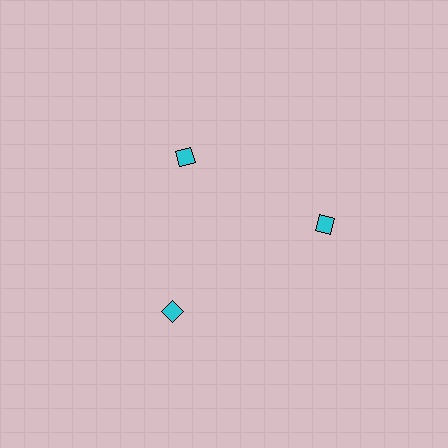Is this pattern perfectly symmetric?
No. The 3 cyan diamonds are arranged in a ring, but one element near the 11 o'clock position is pulled inward toward the center, breaking the 3-fold rotational symmetry.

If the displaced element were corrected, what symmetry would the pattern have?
It would have 3-fold rotational symmetry — the pattern would map onto itself every 120 degrees.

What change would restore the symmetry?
The symmetry would be restored by moving it outward, back onto the ring so that all 3 diamonds sit at equal angles and equal distance from the center.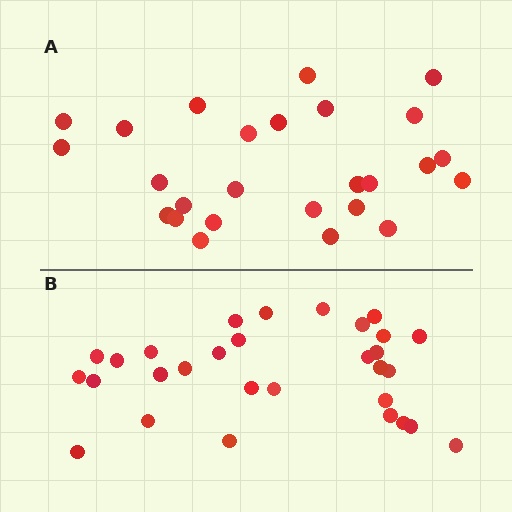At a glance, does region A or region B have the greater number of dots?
Region B (the bottom region) has more dots.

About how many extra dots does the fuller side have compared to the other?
Region B has about 4 more dots than region A.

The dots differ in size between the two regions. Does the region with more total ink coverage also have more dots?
No. Region A has more total ink coverage because its dots are larger, but region B actually contains more individual dots. Total area can be misleading — the number of items is what matters here.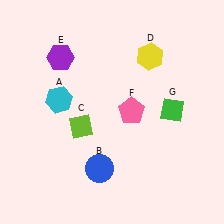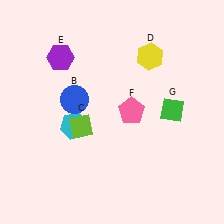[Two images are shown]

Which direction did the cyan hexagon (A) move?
The cyan hexagon (A) moved down.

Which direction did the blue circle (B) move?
The blue circle (B) moved up.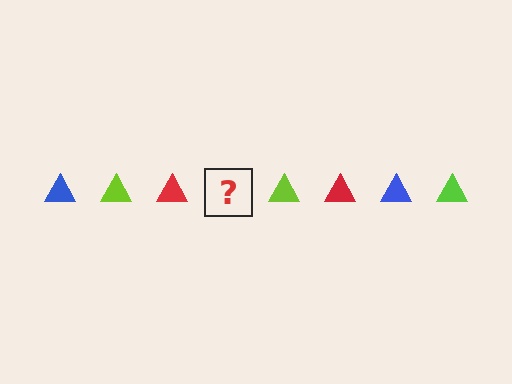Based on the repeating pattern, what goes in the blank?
The blank should be a blue triangle.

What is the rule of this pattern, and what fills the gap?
The rule is that the pattern cycles through blue, lime, red triangles. The gap should be filled with a blue triangle.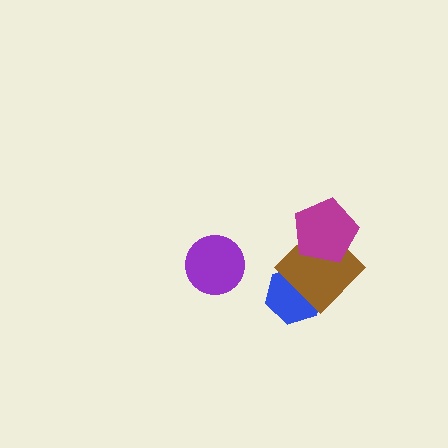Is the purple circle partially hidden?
No, no other shape covers it.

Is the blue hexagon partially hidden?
Yes, it is partially covered by another shape.